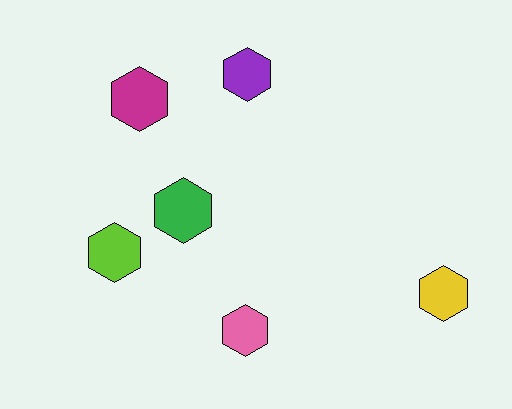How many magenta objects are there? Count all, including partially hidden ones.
There is 1 magenta object.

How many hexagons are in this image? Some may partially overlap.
There are 6 hexagons.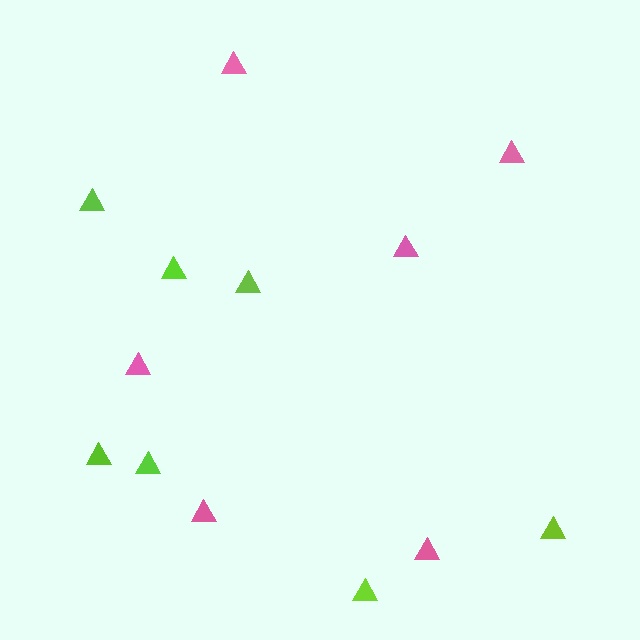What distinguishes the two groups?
There are 2 groups: one group of lime triangles (7) and one group of pink triangles (6).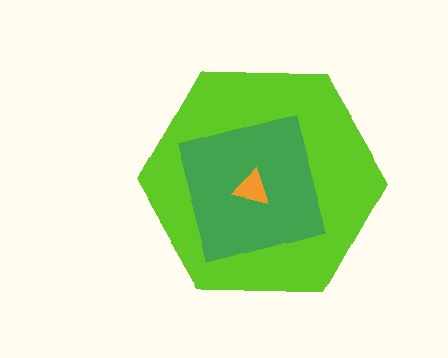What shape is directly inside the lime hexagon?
The green square.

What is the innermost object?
The orange triangle.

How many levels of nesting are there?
3.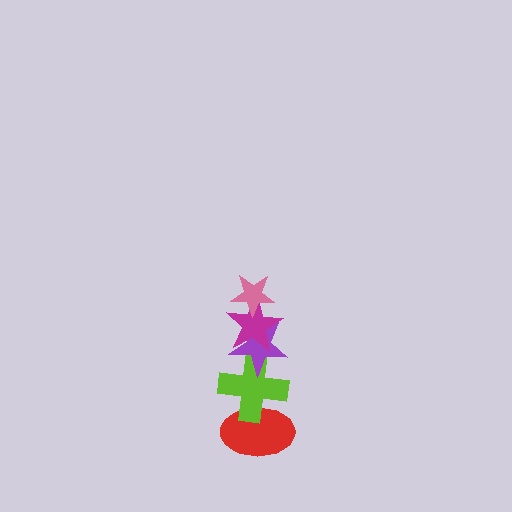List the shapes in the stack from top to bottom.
From top to bottom: the pink star, the magenta star, the purple star, the lime cross, the red ellipse.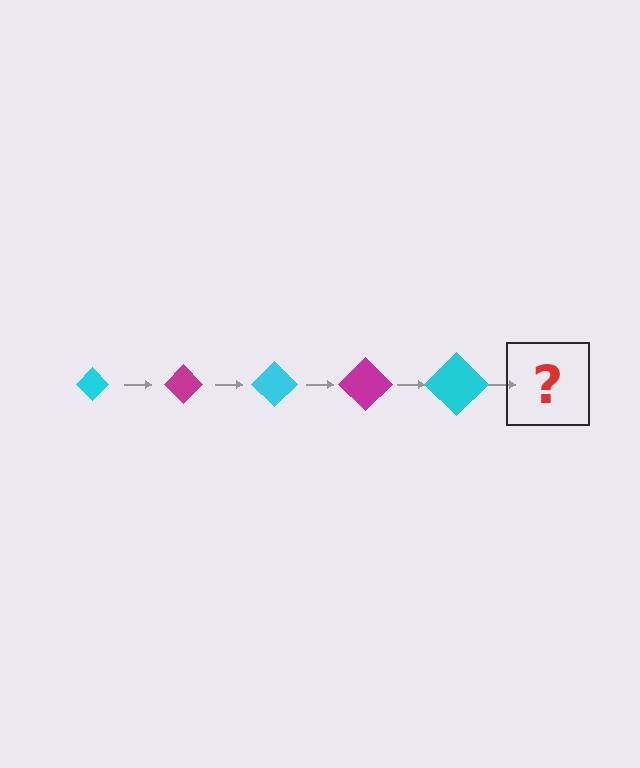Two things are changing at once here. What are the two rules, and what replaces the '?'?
The two rules are that the diamond grows larger each step and the color cycles through cyan and magenta. The '?' should be a magenta diamond, larger than the previous one.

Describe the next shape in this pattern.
It should be a magenta diamond, larger than the previous one.